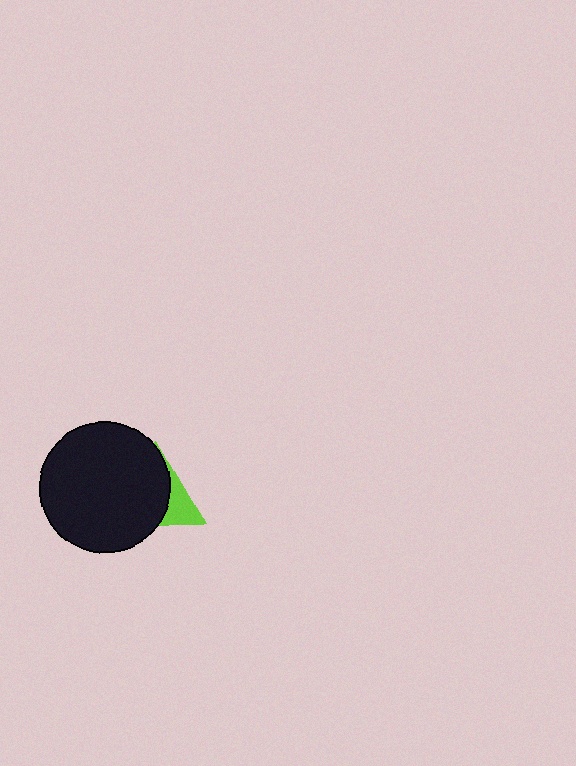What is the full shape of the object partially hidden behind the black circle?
The partially hidden object is a lime triangle.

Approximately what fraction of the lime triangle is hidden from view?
Roughly 69% of the lime triangle is hidden behind the black circle.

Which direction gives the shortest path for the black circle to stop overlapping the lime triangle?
Moving left gives the shortest separation.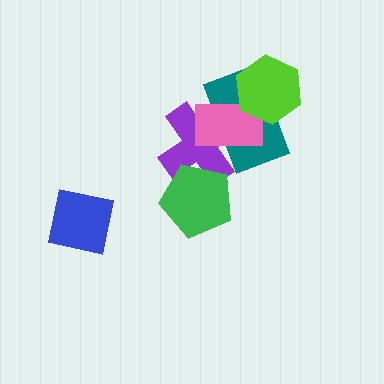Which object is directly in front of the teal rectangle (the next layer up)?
The pink rectangle is directly in front of the teal rectangle.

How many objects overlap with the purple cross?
3 objects overlap with the purple cross.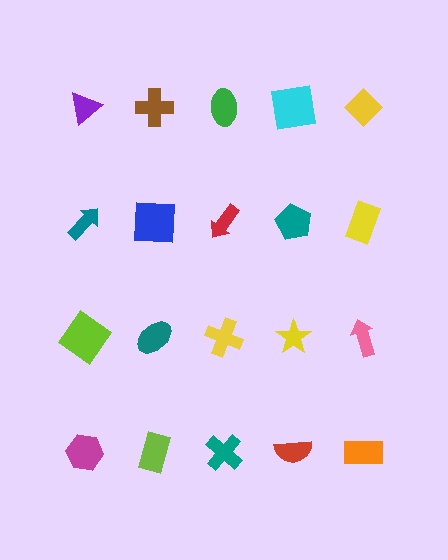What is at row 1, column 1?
A purple triangle.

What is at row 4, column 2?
A lime rectangle.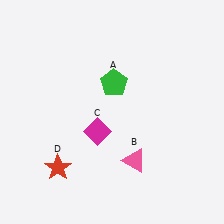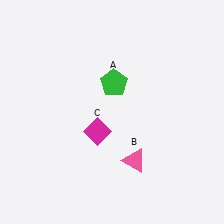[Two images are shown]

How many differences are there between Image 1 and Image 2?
There is 1 difference between the two images.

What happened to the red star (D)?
The red star (D) was removed in Image 2. It was in the bottom-left area of Image 1.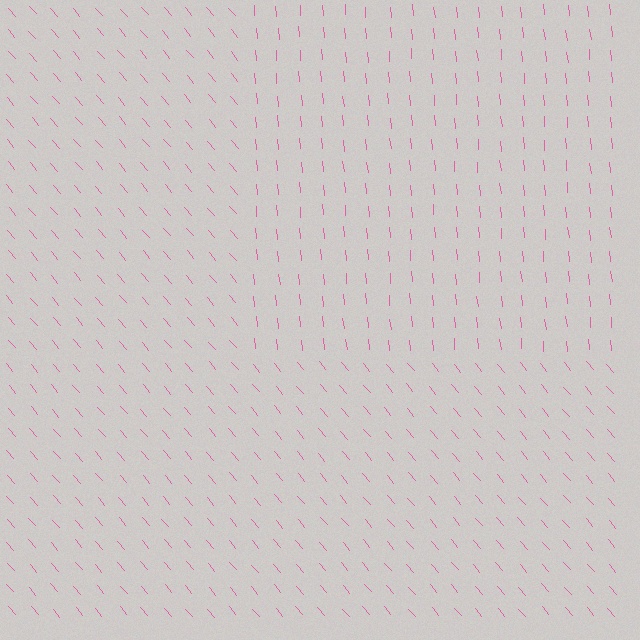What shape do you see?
I see a rectangle.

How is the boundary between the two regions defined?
The boundary is defined purely by a change in line orientation (approximately 35 degrees difference). All lines are the same color and thickness.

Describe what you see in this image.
The image is filled with small pink line segments. A rectangle region in the image has lines oriented differently from the surrounding lines, creating a visible texture boundary.